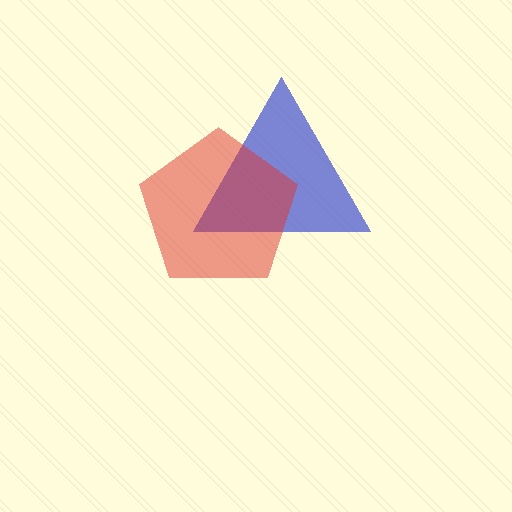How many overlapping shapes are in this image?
There are 2 overlapping shapes in the image.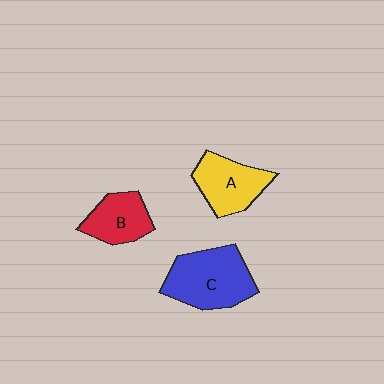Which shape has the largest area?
Shape C (blue).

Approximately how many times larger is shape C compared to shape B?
Approximately 1.6 times.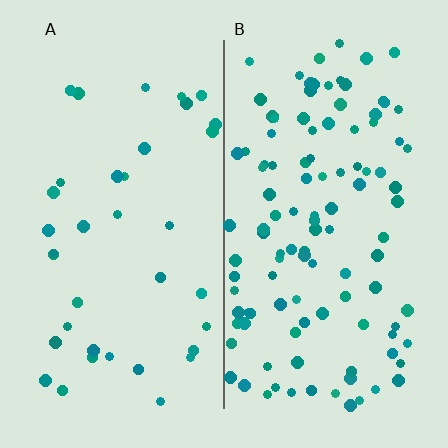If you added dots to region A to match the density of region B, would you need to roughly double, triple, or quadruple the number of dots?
Approximately triple.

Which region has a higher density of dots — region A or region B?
B (the right).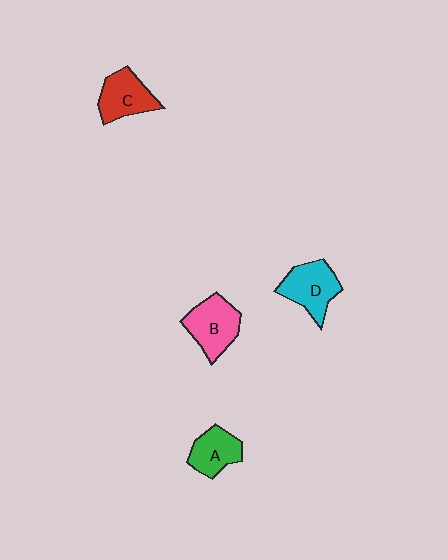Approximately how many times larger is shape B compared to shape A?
Approximately 1.3 times.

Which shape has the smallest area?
Shape A (green).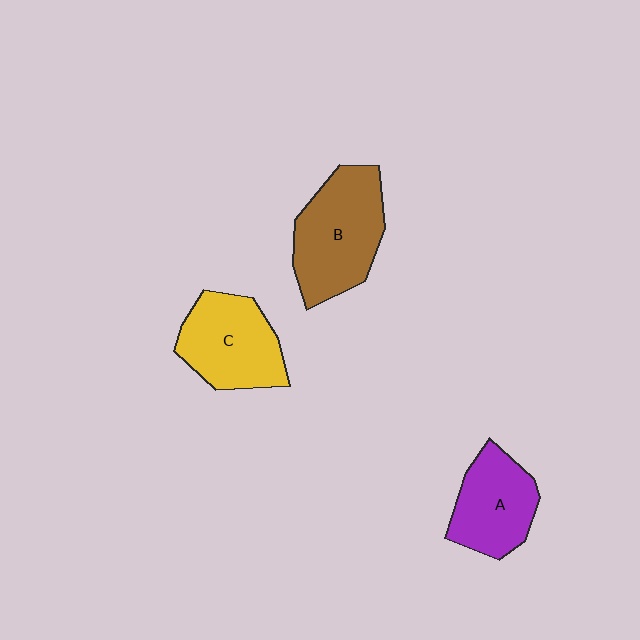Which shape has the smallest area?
Shape A (purple).